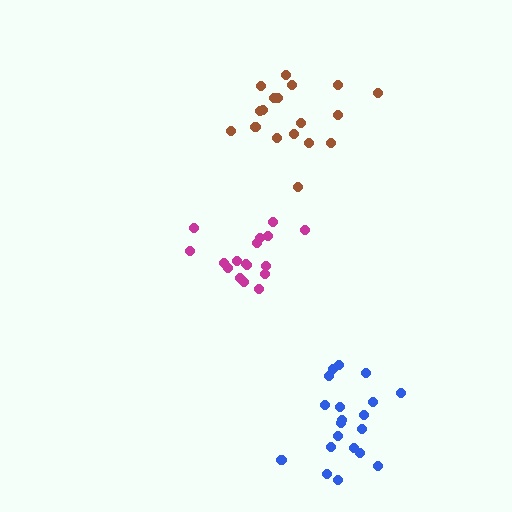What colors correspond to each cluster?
The clusters are colored: brown, magenta, blue.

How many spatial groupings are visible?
There are 3 spatial groupings.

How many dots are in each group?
Group 1: 19 dots, Group 2: 17 dots, Group 3: 20 dots (56 total).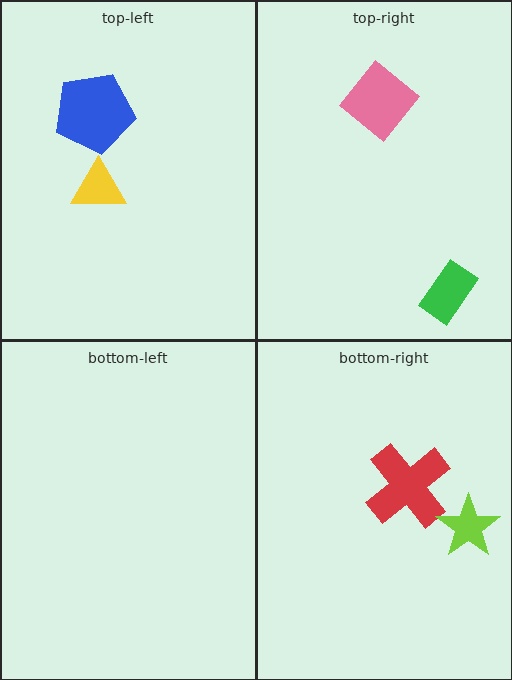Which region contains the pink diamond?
The top-right region.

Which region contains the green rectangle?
The top-right region.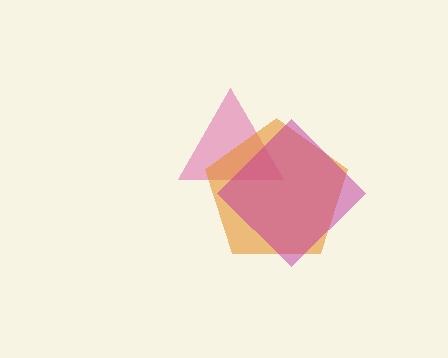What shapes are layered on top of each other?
The layered shapes are: a pink triangle, an orange pentagon, a magenta diamond.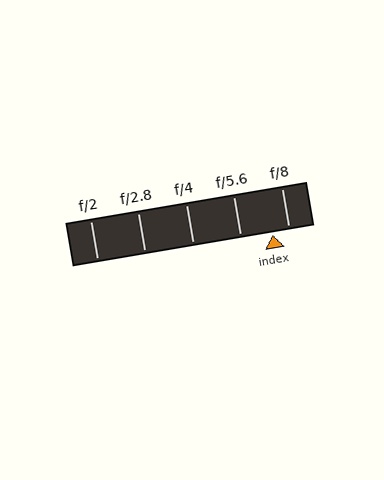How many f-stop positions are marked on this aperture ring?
There are 5 f-stop positions marked.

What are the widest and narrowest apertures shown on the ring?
The widest aperture shown is f/2 and the narrowest is f/8.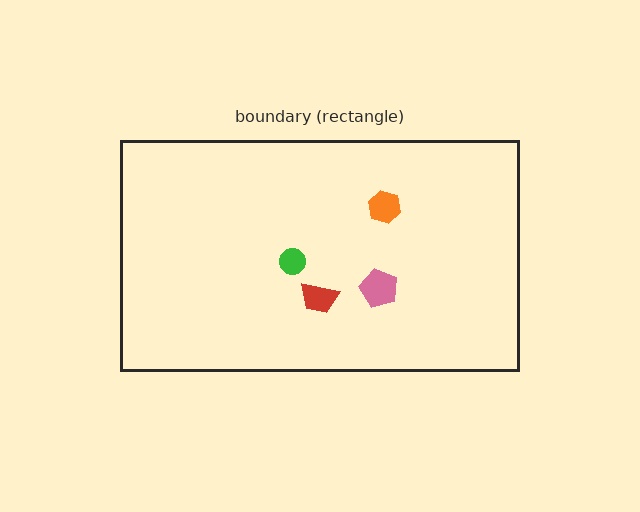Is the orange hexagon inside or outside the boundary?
Inside.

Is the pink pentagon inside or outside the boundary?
Inside.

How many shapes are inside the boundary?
4 inside, 0 outside.